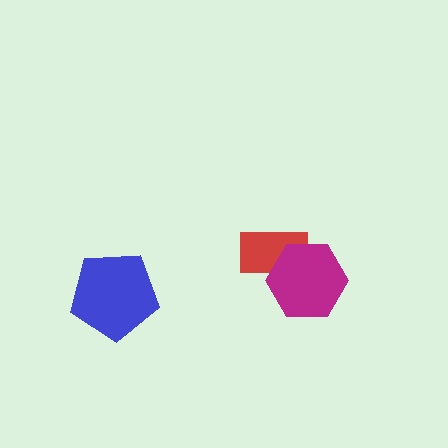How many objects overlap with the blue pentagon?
0 objects overlap with the blue pentagon.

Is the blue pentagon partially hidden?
No, no other shape covers it.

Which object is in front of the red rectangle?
The magenta hexagon is in front of the red rectangle.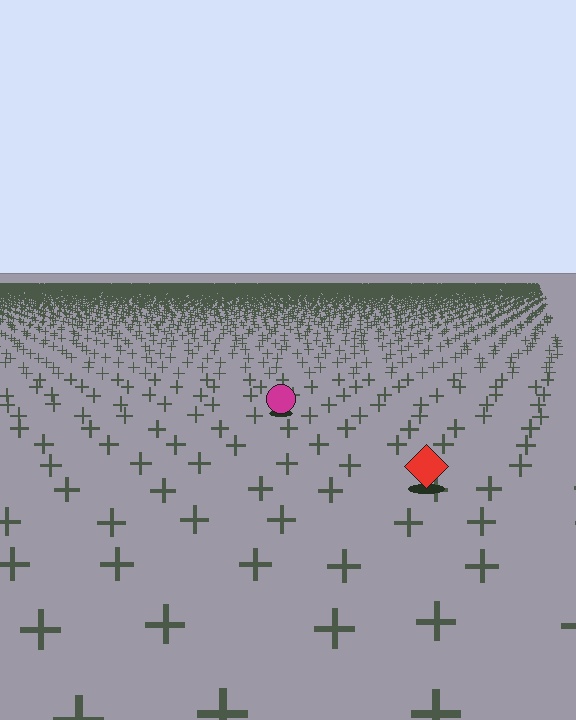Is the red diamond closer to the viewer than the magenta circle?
Yes. The red diamond is closer — you can tell from the texture gradient: the ground texture is coarser near it.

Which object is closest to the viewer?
The red diamond is closest. The texture marks near it are larger and more spread out.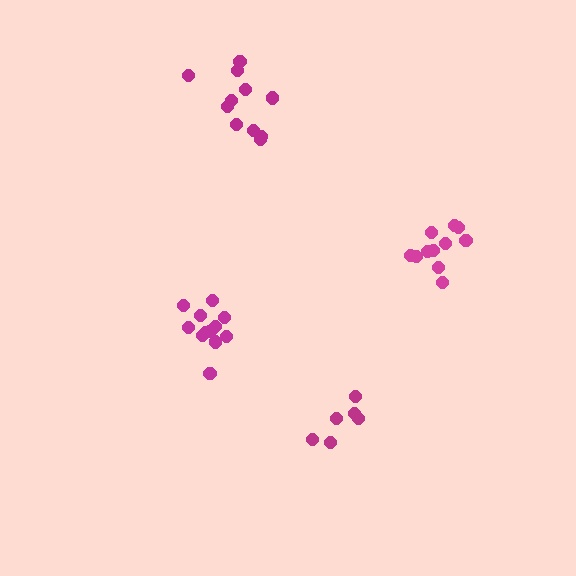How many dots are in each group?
Group 1: 6 dots, Group 2: 11 dots, Group 3: 11 dots, Group 4: 12 dots (40 total).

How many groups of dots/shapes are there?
There are 4 groups.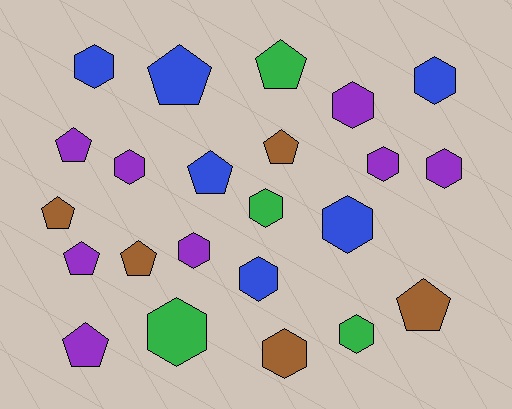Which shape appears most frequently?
Hexagon, with 13 objects.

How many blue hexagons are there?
There are 4 blue hexagons.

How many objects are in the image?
There are 23 objects.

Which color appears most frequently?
Purple, with 8 objects.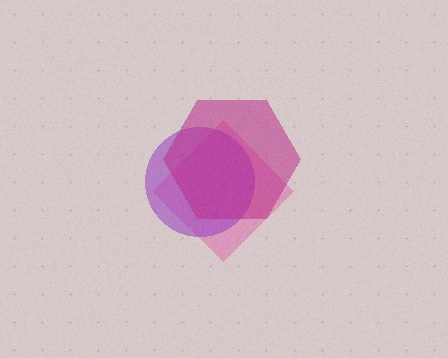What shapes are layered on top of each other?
The layered shapes are: a pink diamond, a purple circle, a magenta hexagon.